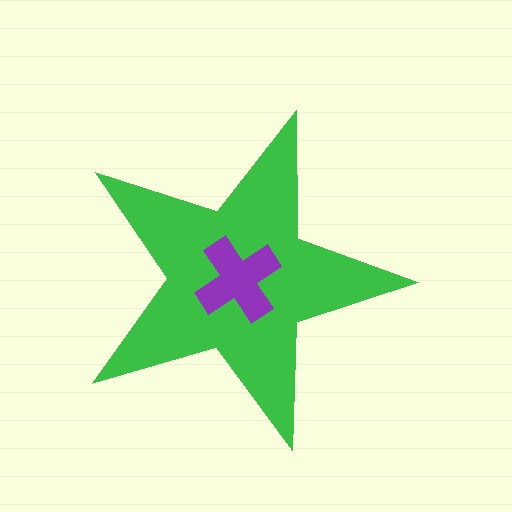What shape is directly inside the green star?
The purple cross.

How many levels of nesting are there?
2.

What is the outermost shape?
The green star.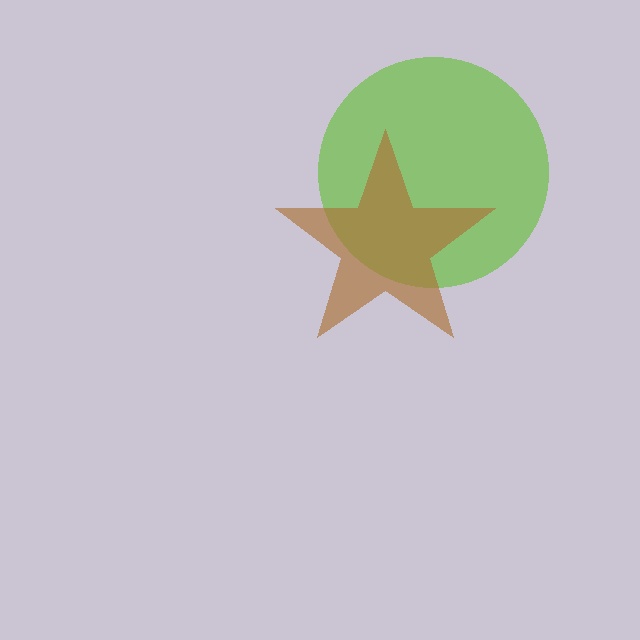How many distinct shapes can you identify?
There are 2 distinct shapes: a lime circle, a brown star.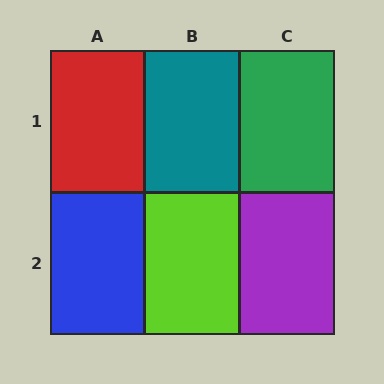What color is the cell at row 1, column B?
Teal.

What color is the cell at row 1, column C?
Green.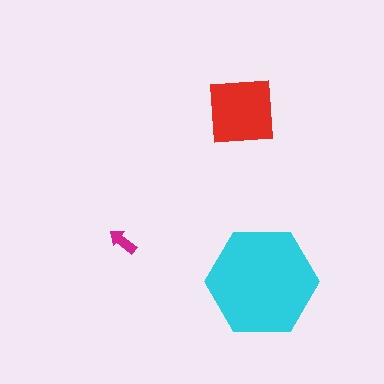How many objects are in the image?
There are 3 objects in the image.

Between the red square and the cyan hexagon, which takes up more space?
The cyan hexagon.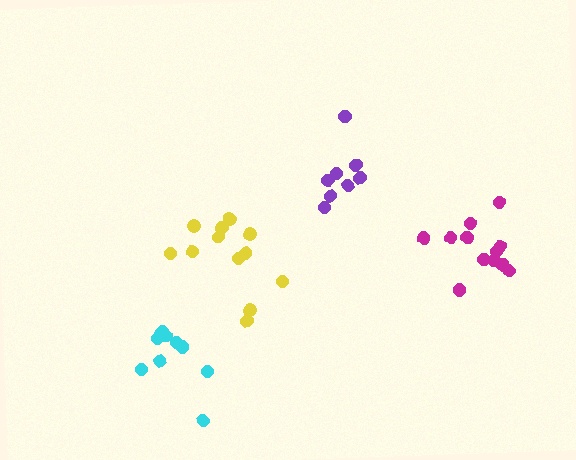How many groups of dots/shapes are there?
There are 4 groups.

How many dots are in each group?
Group 1: 8 dots, Group 2: 12 dots, Group 3: 12 dots, Group 4: 10 dots (42 total).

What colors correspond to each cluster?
The clusters are colored: purple, yellow, magenta, cyan.